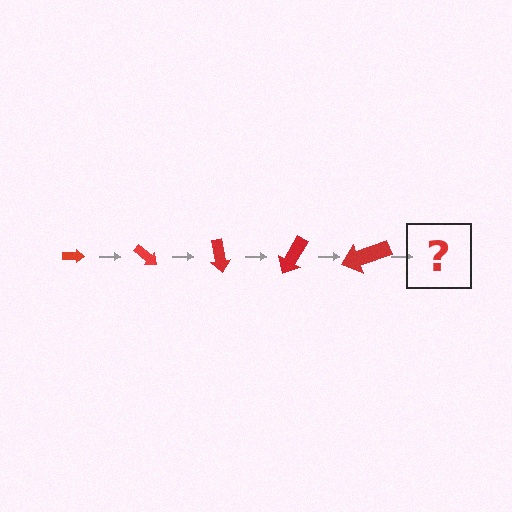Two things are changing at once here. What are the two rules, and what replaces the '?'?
The two rules are that the arrow grows larger each step and it rotates 40 degrees each step. The '?' should be an arrow, larger than the previous one and rotated 200 degrees from the start.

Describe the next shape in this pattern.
It should be an arrow, larger than the previous one and rotated 200 degrees from the start.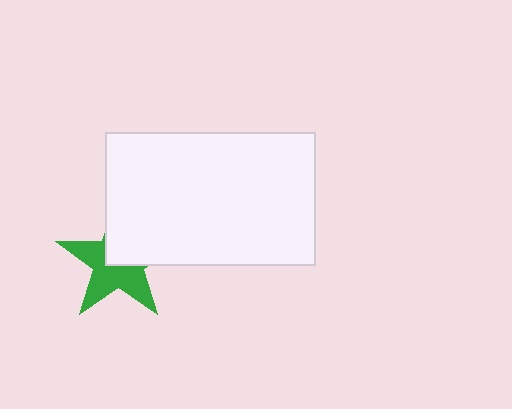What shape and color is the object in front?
The object in front is a white rectangle.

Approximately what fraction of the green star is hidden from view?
Roughly 43% of the green star is hidden behind the white rectangle.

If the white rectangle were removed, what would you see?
You would see the complete green star.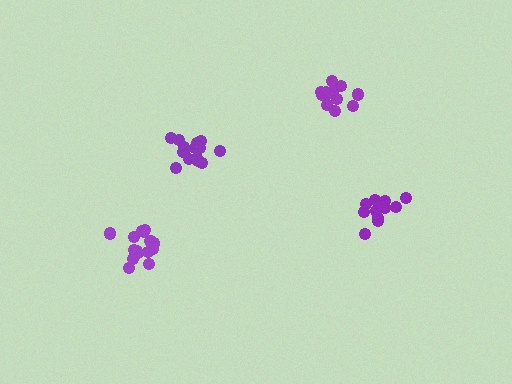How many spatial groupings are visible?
There are 4 spatial groupings.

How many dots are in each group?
Group 1: 12 dots, Group 2: 15 dots, Group 3: 12 dots, Group 4: 15 dots (54 total).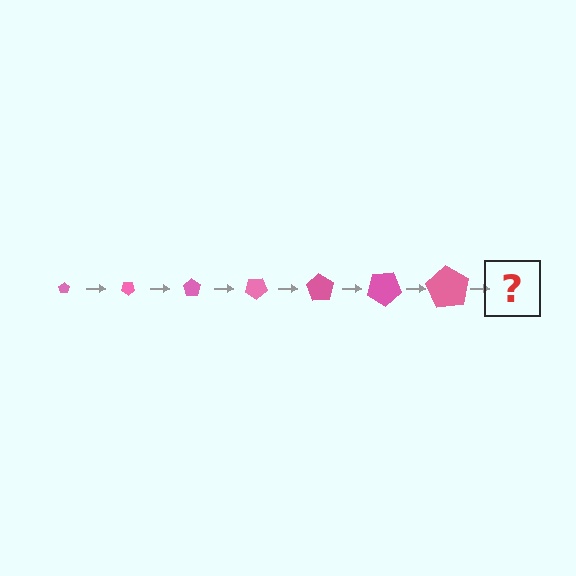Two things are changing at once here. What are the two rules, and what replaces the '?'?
The two rules are that the pentagon grows larger each step and it rotates 35 degrees each step. The '?' should be a pentagon, larger than the previous one and rotated 245 degrees from the start.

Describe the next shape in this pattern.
It should be a pentagon, larger than the previous one and rotated 245 degrees from the start.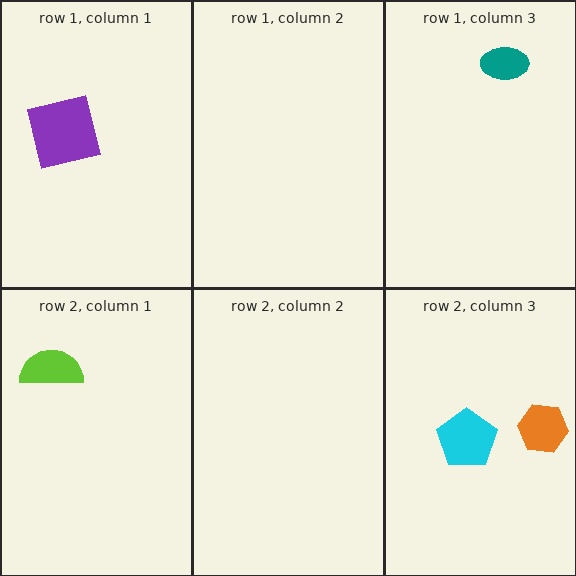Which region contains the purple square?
The row 1, column 1 region.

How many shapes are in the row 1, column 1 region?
1.